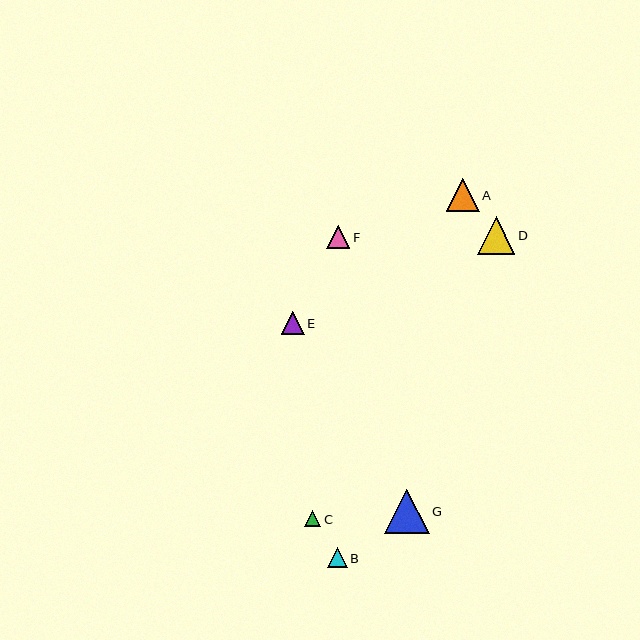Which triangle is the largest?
Triangle G is the largest with a size of approximately 44 pixels.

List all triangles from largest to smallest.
From largest to smallest: G, D, A, F, E, B, C.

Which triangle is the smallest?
Triangle C is the smallest with a size of approximately 16 pixels.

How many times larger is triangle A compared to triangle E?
Triangle A is approximately 1.4 times the size of triangle E.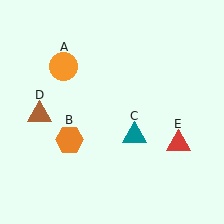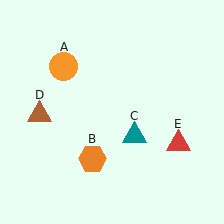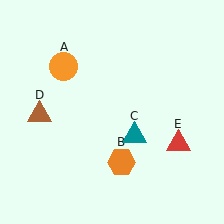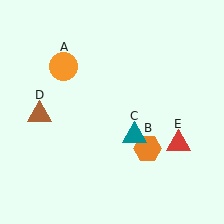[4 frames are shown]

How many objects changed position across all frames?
1 object changed position: orange hexagon (object B).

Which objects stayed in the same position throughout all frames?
Orange circle (object A) and teal triangle (object C) and brown triangle (object D) and red triangle (object E) remained stationary.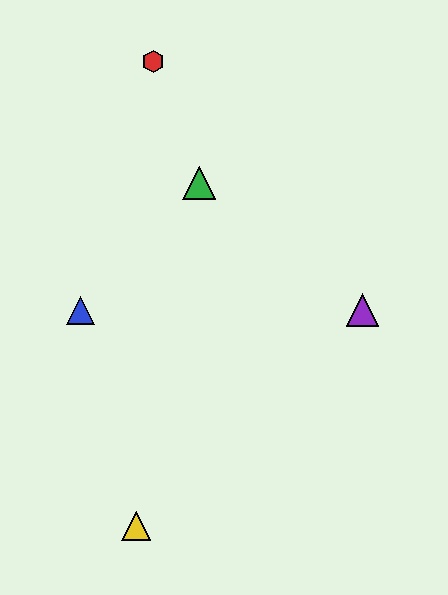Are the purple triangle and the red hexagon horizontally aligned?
No, the purple triangle is at y≈310 and the red hexagon is at y≈61.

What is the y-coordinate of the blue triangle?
The blue triangle is at y≈310.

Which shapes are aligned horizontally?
The blue triangle, the purple triangle are aligned horizontally.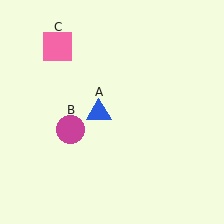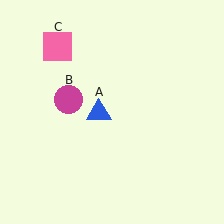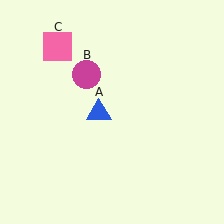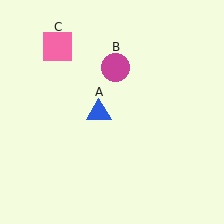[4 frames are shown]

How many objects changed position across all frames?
1 object changed position: magenta circle (object B).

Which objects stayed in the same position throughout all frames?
Blue triangle (object A) and pink square (object C) remained stationary.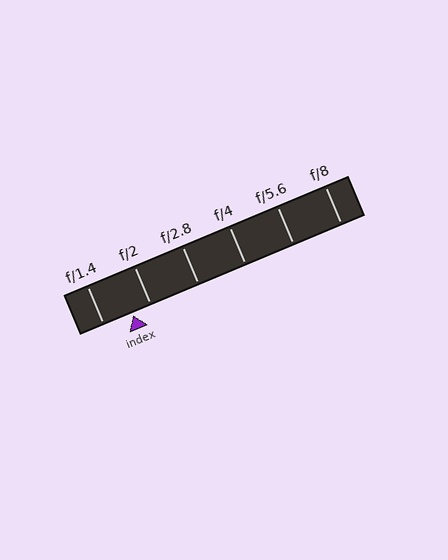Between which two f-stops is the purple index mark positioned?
The index mark is between f/1.4 and f/2.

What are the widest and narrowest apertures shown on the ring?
The widest aperture shown is f/1.4 and the narrowest is f/8.